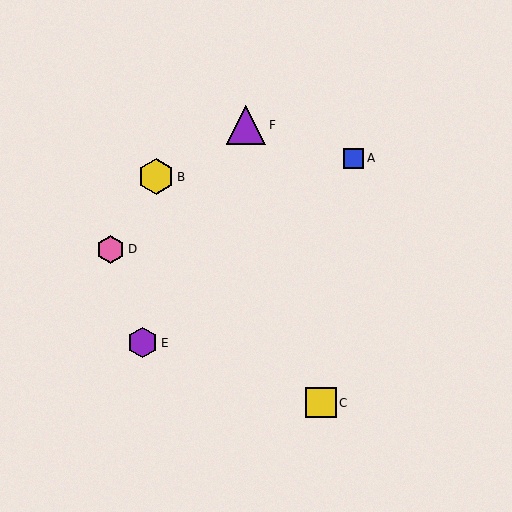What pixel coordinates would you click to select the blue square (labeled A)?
Click at (353, 158) to select the blue square A.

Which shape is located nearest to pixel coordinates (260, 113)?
The purple triangle (labeled F) at (246, 125) is nearest to that location.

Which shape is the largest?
The purple triangle (labeled F) is the largest.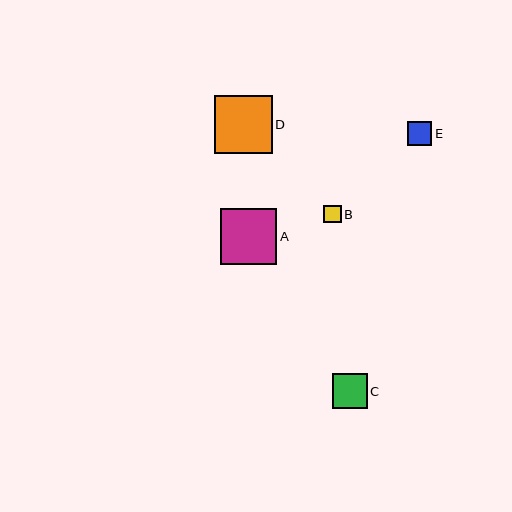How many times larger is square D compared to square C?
Square D is approximately 1.7 times the size of square C.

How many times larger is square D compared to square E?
Square D is approximately 2.4 times the size of square E.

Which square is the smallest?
Square B is the smallest with a size of approximately 17 pixels.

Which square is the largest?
Square D is the largest with a size of approximately 58 pixels.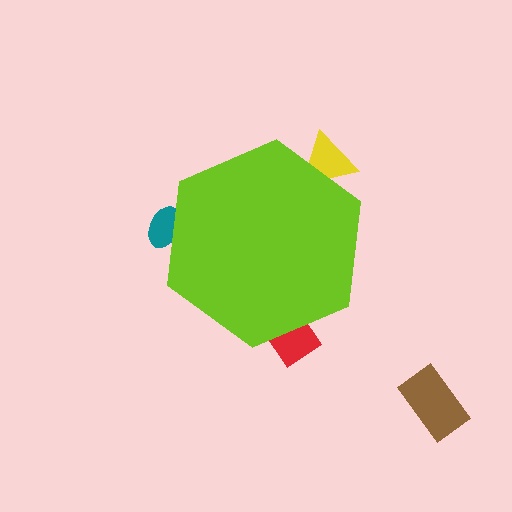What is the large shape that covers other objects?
A lime hexagon.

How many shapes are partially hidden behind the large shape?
3 shapes are partially hidden.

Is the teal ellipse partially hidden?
Yes, the teal ellipse is partially hidden behind the lime hexagon.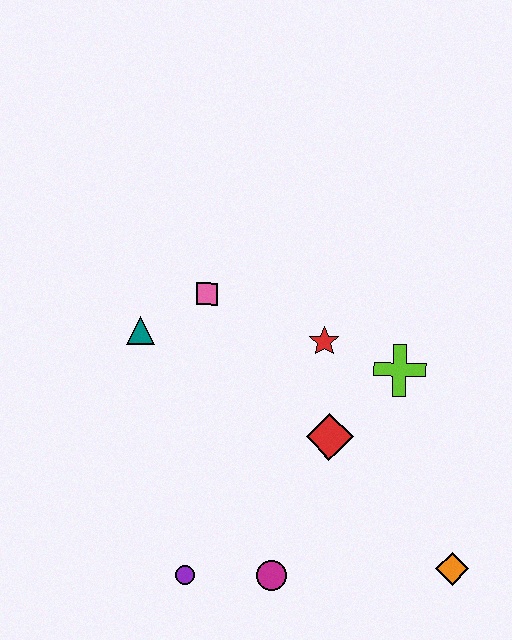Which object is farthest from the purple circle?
The lime cross is farthest from the purple circle.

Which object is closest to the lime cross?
The red star is closest to the lime cross.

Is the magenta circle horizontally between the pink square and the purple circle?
No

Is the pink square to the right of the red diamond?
No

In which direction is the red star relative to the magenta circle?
The red star is above the magenta circle.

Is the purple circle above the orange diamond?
No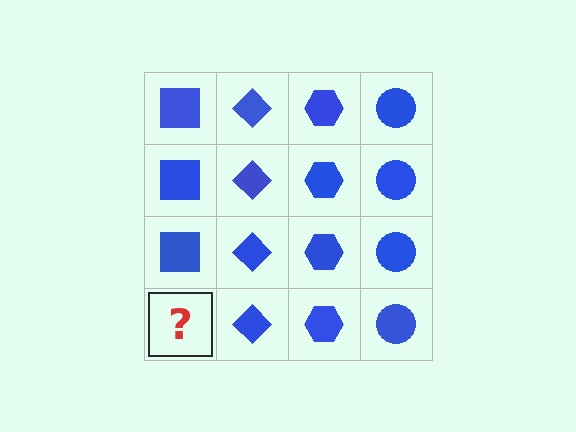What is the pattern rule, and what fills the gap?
The rule is that each column has a consistent shape. The gap should be filled with a blue square.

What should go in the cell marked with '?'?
The missing cell should contain a blue square.